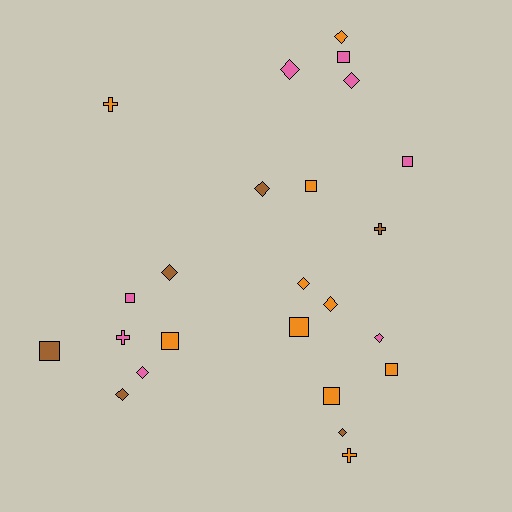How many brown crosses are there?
There is 1 brown cross.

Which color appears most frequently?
Orange, with 10 objects.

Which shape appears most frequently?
Diamond, with 11 objects.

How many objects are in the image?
There are 24 objects.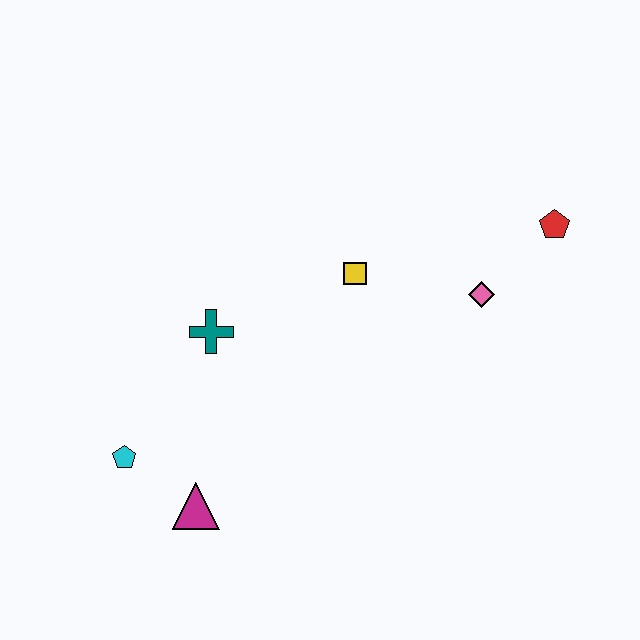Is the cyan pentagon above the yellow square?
No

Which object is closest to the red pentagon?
The pink diamond is closest to the red pentagon.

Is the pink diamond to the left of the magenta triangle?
No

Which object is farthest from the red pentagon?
The cyan pentagon is farthest from the red pentagon.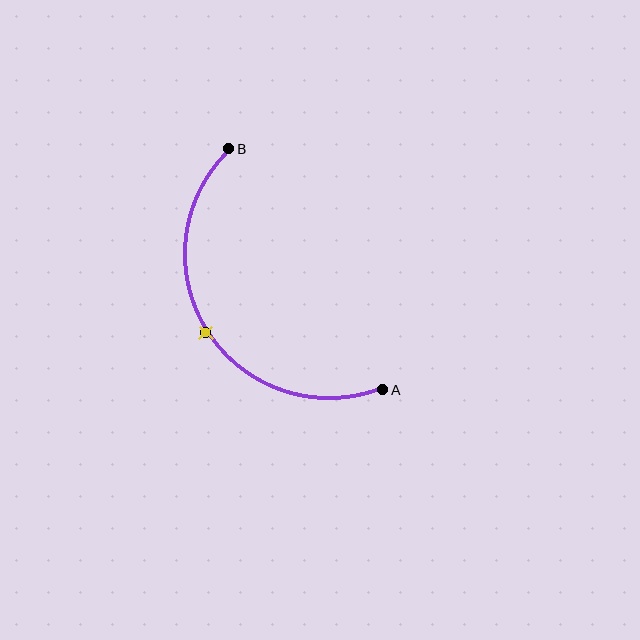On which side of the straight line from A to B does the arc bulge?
The arc bulges to the left of the straight line connecting A and B.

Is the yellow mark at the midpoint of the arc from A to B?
Yes. The yellow mark lies on the arc at equal arc-length from both A and B — it is the arc midpoint.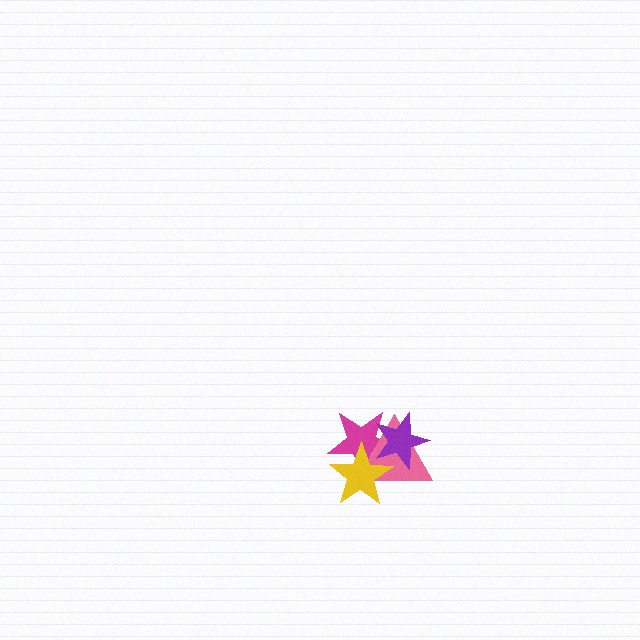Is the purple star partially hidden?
Yes, it is partially covered by another shape.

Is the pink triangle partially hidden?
Yes, it is partially covered by another shape.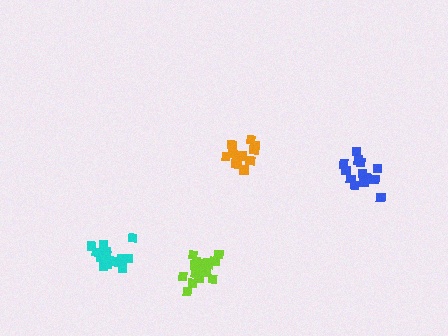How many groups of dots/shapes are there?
There are 4 groups.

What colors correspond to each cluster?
The clusters are colored: blue, lime, orange, cyan.